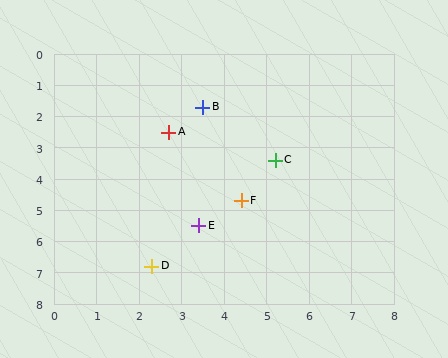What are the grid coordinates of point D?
Point D is at approximately (2.3, 6.8).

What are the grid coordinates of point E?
Point E is at approximately (3.4, 5.5).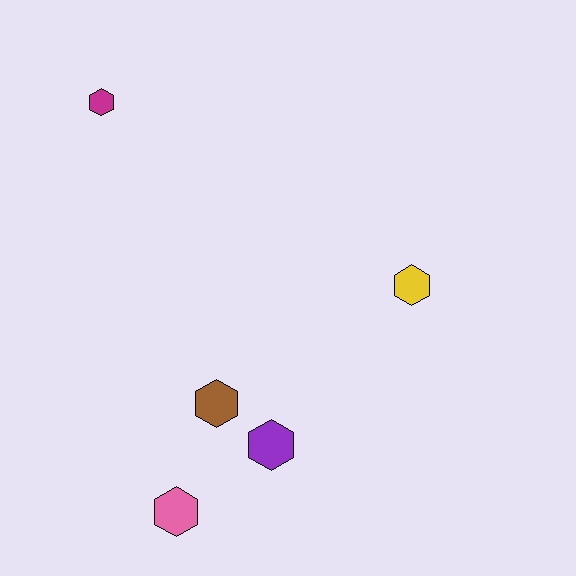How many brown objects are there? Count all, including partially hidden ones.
There is 1 brown object.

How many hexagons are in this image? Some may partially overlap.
There are 5 hexagons.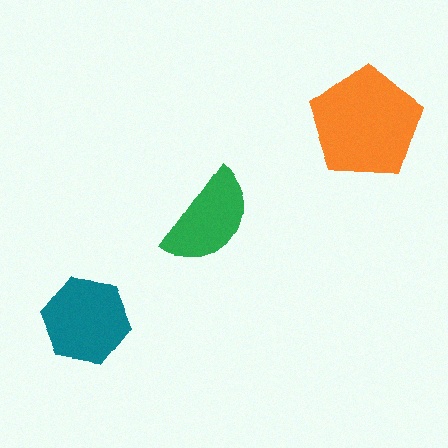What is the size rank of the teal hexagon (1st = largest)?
2nd.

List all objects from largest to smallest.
The orange pentagon, the teal hexagon, the green semicircle.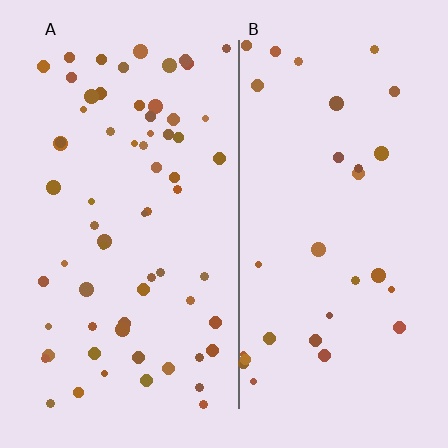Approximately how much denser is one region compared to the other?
Approximately 2.2× — region A over region B.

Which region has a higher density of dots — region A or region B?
A (the left).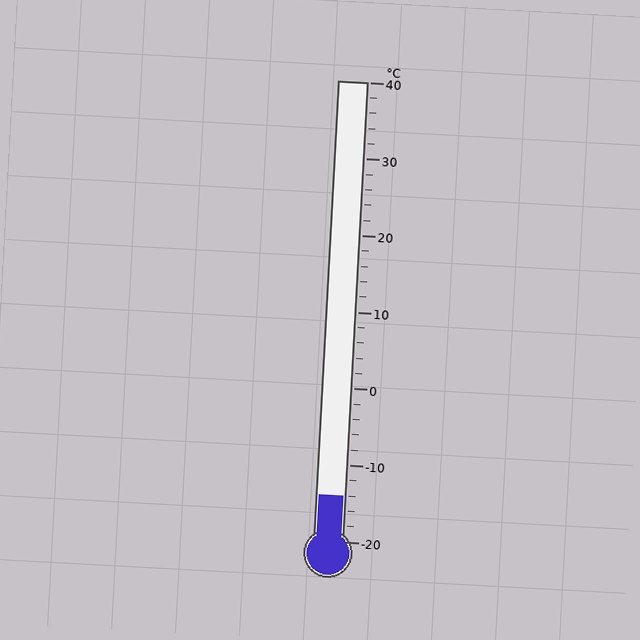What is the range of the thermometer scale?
The thermometer scale ranges from -20°C to 40°C.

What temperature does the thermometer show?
The thermometer shows approximately -14°C.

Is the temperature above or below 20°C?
The temperature is below 20°C.